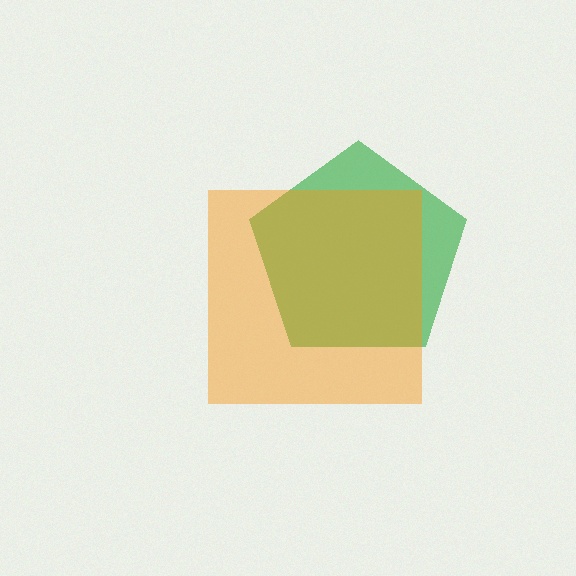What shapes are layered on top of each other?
The layered shapes are: a green pentagon, an orange square.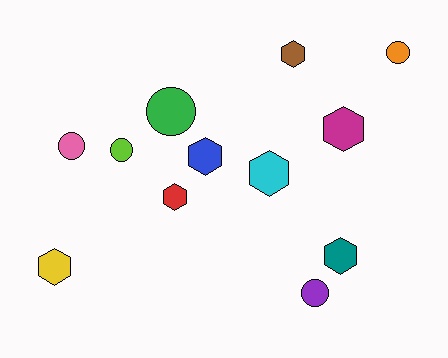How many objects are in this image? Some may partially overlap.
There are 12 objects.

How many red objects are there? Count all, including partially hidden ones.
There is 1 red object.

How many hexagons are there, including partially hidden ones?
There are 7 hexagons.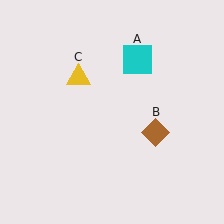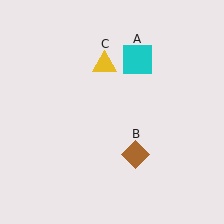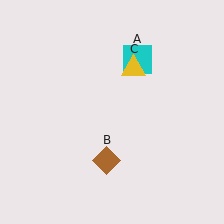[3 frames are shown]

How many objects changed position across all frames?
2 objects changed position: brown diamond (object B), yellow triangle (object C).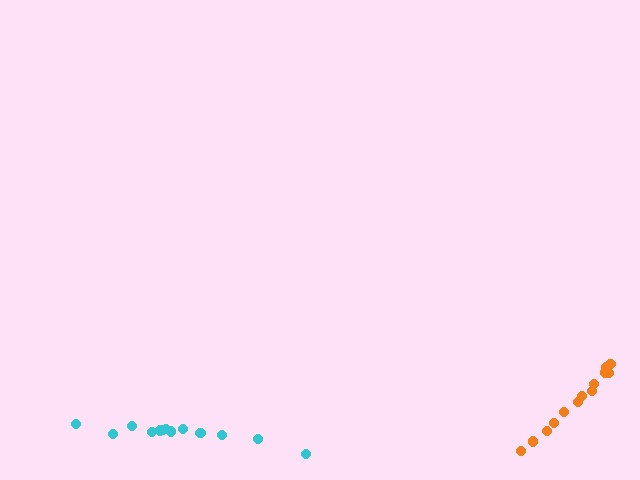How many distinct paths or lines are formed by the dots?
There are 2 distinct paths.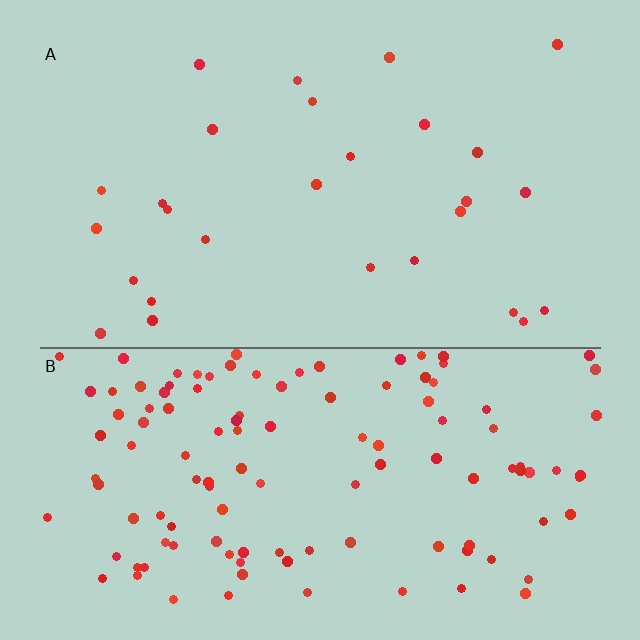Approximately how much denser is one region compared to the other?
Approximately 4.4× — region B over region A.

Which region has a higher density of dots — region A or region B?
B (the bottom).